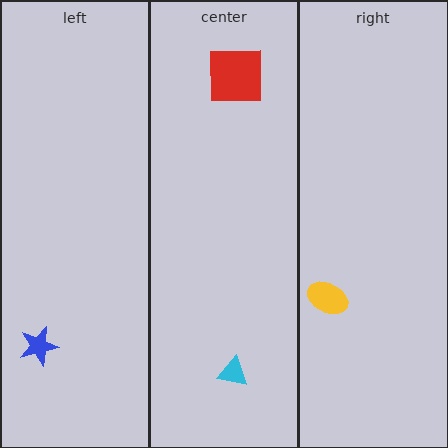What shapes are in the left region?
The blue star.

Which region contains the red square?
The center region.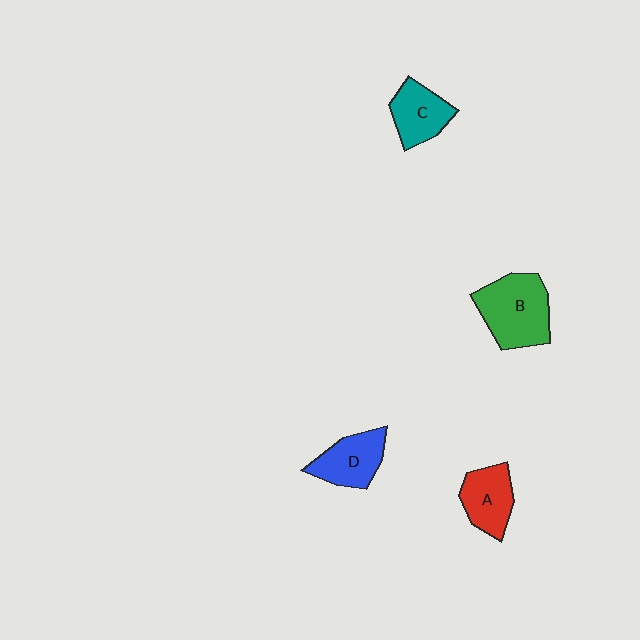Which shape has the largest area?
Shape B (green).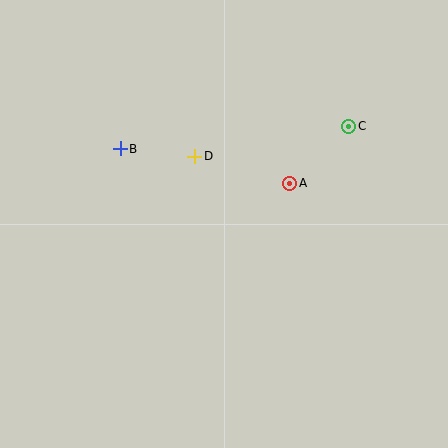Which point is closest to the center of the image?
Point D at (195, 156) is closest to the center.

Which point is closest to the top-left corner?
Point B is closest to the top-left corner.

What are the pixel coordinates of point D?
Point D is at (195, 156).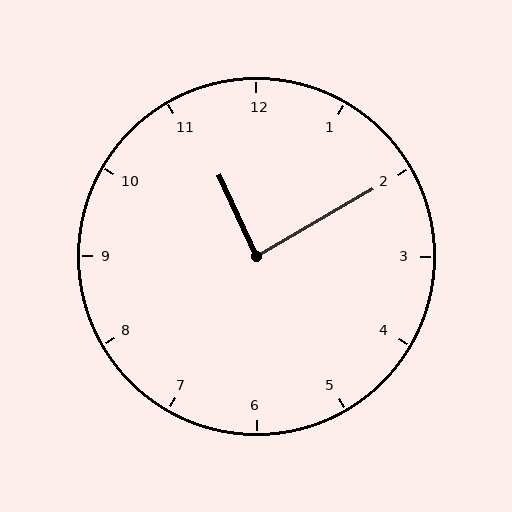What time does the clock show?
11:10.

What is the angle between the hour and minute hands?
Approximately 85 degrees.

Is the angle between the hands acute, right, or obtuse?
It is right.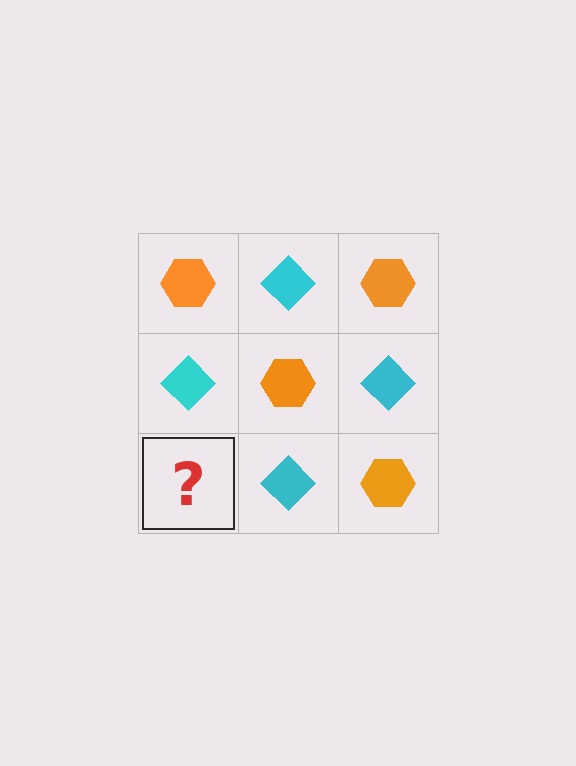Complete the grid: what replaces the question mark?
The question mark should be replaced with an orange hexagon.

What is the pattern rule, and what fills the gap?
The rule is that it alternates orange hexagon and cyan diamond in a checkerboard pattern. The gap should be filled with an orange hexagon.